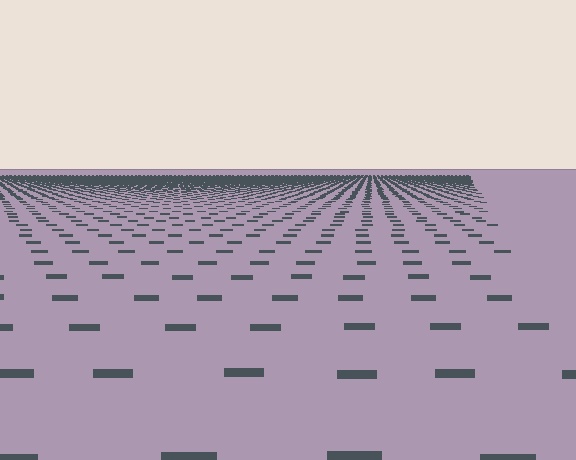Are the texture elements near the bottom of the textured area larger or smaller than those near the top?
Larger. Near the bottom, elements are closer to the viewer and appear at a bigger on-screen size.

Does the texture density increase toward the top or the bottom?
Density increases toward the top.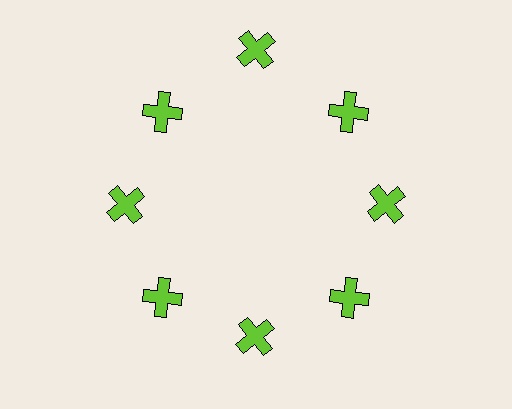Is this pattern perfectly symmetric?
No. The 8 lime crosses are arranged in a ring, but one element near the 12 o'clock position is pushed outward from the center, breaking the 8-fold rotational symmetry.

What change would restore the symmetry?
The symmetry would be restored by moving it inward, back onto the ring so that all 8 crosses sit at equal angles and equal distance from the center.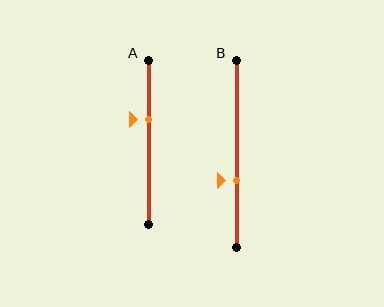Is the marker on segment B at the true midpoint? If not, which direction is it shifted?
No, the marker on segment B is shifted downward by about 14% of the segment length.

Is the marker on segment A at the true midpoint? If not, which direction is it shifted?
No, the marker on segment A is shifted upward by about 14% of the segment length.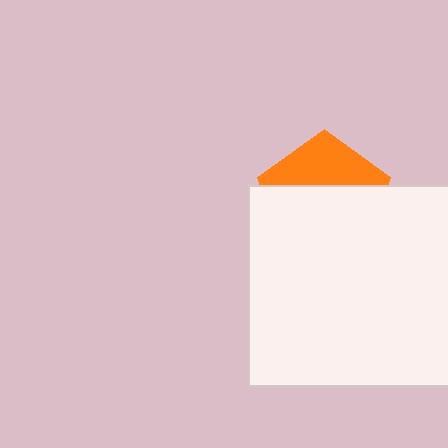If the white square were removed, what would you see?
You would see the complete orange pentagon.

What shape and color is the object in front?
The object in front is a white square.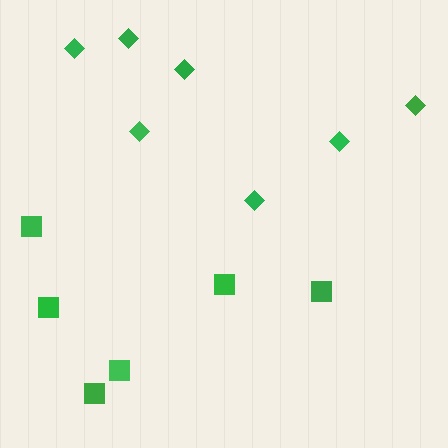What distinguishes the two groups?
There are 2 groups: one group of diamonds (7) and one group of squares (6).